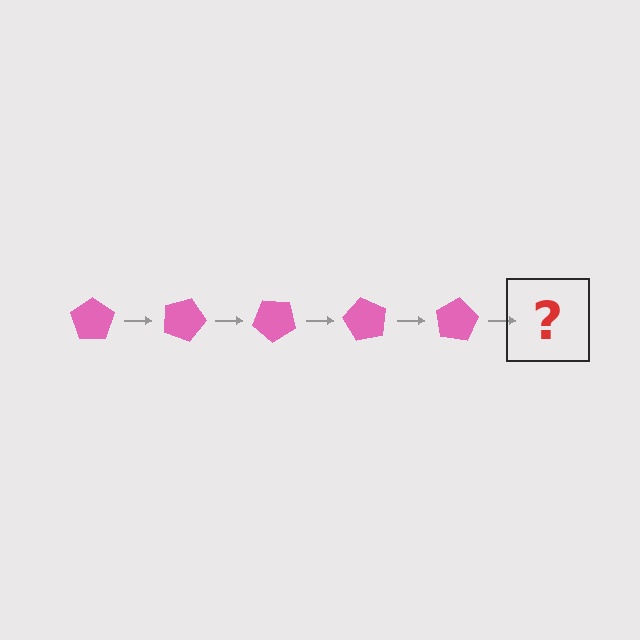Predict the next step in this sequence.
The next step is a pink pentagon rotated 100 degrees.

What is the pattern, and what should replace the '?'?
The pattern is that the pentagon rotates 20 degrees each step. The '?' should be a pink pentagon rotated 100 degrees.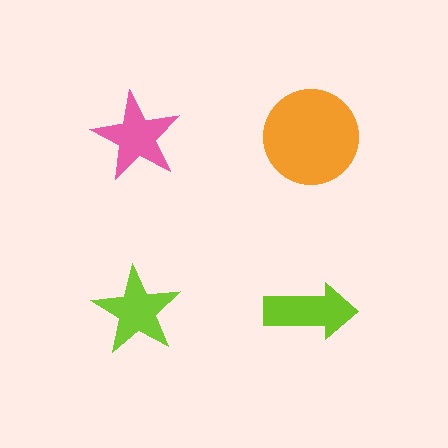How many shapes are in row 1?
2 shapes.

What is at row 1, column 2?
An orange circle.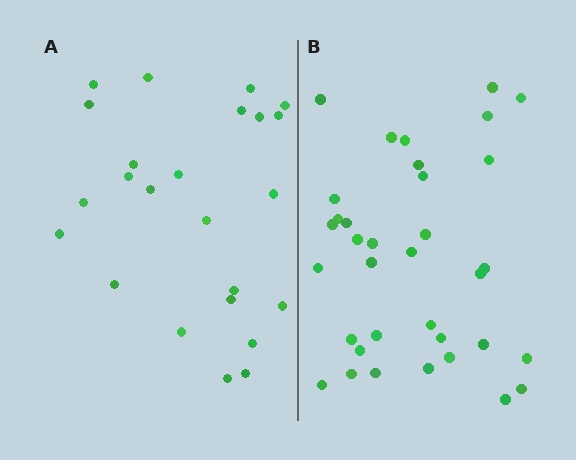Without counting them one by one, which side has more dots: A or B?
Region B (the right region) has more dots.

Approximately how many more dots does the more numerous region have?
Region B has roughly 12 or so more dots than region A.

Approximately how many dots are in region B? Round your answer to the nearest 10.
About 40 dots. (The exact count is 35, which rounds to 40.)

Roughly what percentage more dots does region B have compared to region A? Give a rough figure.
About 45% more.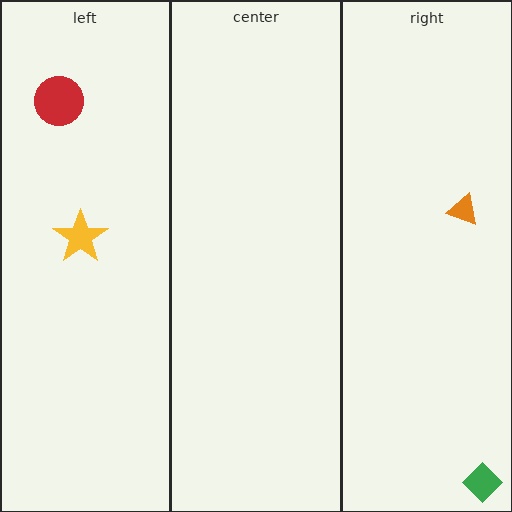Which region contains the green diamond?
The right region.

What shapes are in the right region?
The orange triangle, the green diamond.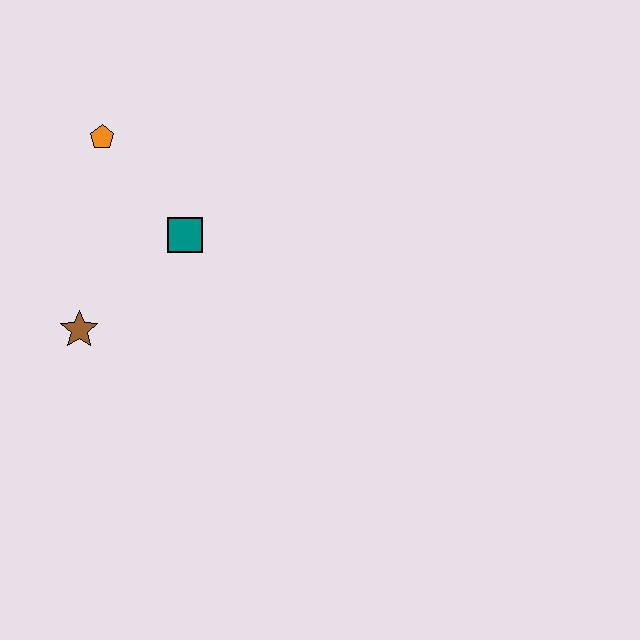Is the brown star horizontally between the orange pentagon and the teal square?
No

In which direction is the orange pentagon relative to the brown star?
The orange pentagon is above the brown star.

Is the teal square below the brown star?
No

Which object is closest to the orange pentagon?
The teal square is closest to the orange pentagon.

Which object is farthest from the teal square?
The brown star is farthest from the teal square.